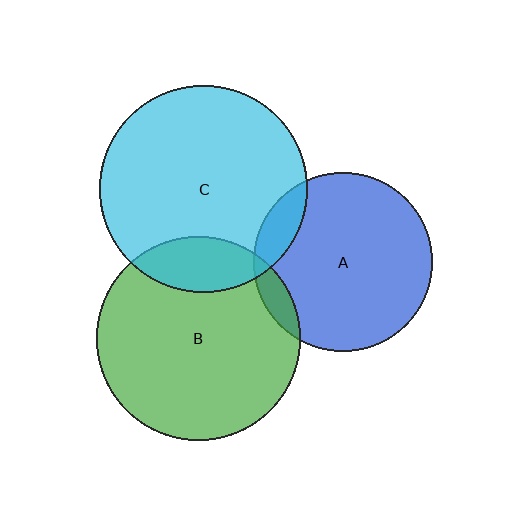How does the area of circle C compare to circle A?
Approximately 1.3 times.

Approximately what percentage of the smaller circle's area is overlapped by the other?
Approximately 10%.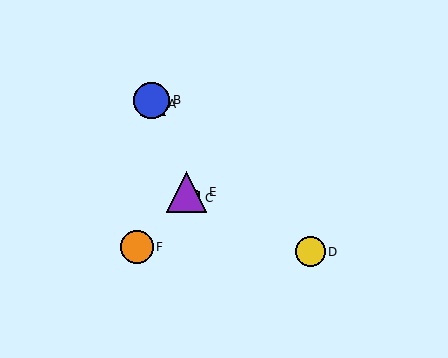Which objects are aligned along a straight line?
Objects A, B, C, E are aligned along a straight line.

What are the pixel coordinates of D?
Object D is at (310, 252).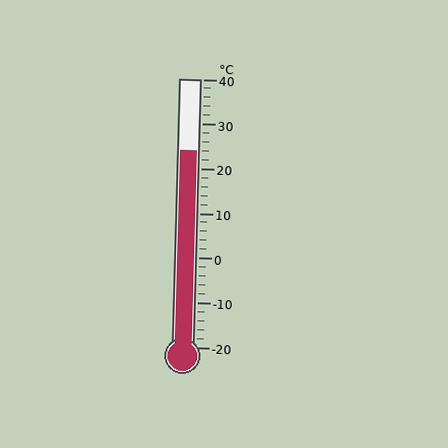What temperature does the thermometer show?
The thermometer shows approximately 24°C.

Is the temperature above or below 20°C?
The temperature is above 20°C.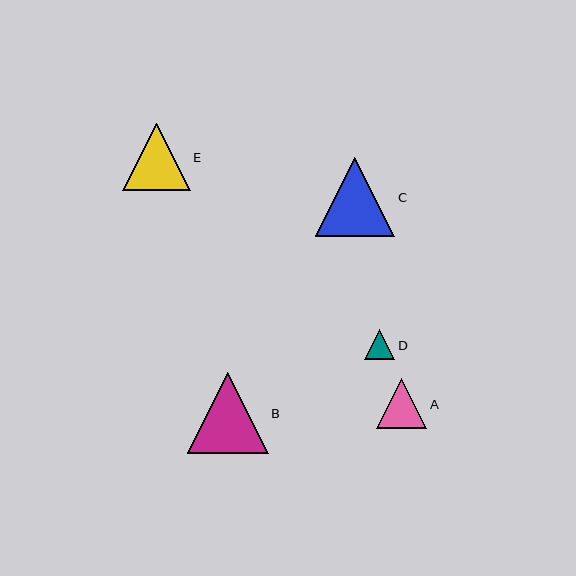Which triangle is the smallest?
Triangle D is the smallest with a size of approximately 31 pixels.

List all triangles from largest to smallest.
From largest to smallest: B, C, E, A, D.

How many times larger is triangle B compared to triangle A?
Triangle B is approximately 1.6 times the size of triangle A.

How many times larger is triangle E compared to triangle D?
Triangle E is approximately 2.2 times the size of triangle D.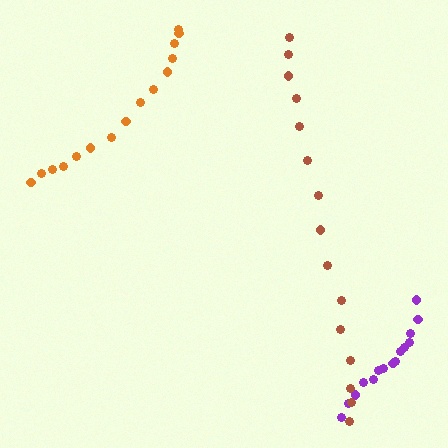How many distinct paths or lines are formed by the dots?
There are 3 distinct paths.